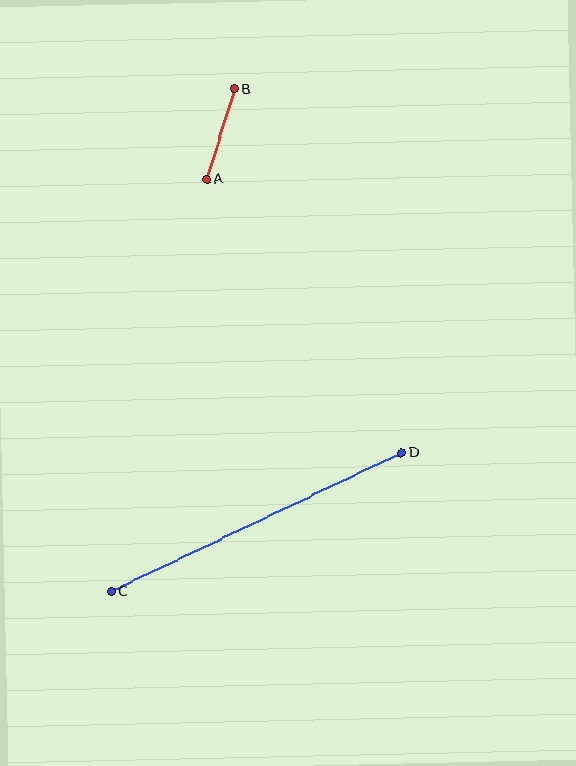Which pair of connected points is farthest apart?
Points C and D are farthest apart.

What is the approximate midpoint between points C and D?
The midpoint is at approximately (256, 522) pixels.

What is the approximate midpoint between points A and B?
The midpoint is at approximately (221, 134) pixels.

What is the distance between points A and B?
The distance is approximately 95 pixels.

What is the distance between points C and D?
The distance is approximately 322 pixels.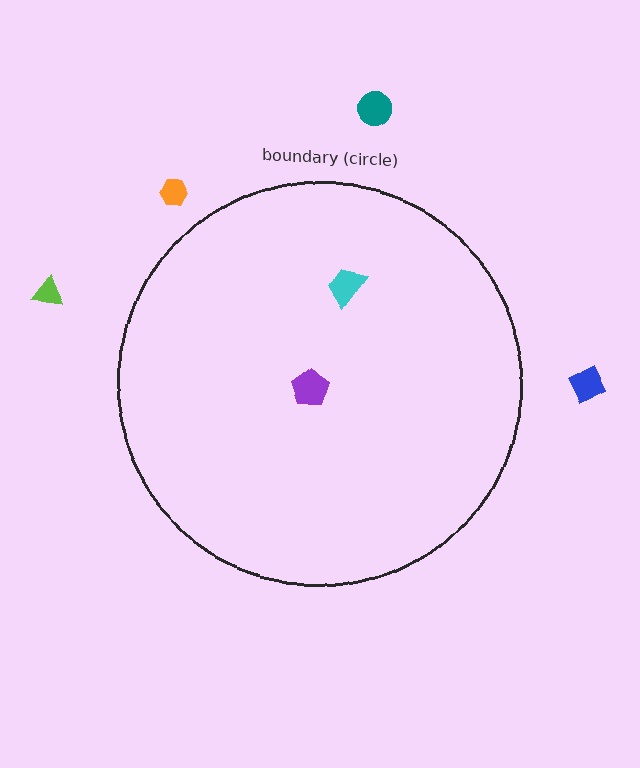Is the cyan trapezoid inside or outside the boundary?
Inside.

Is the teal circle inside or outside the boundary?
Outside.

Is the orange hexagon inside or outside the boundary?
Outside.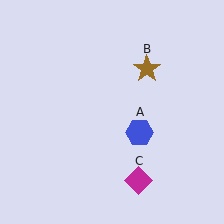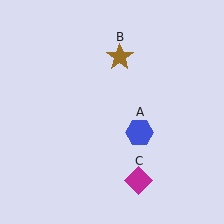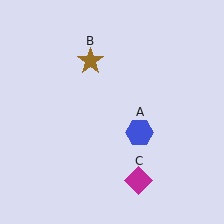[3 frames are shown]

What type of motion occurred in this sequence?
The brown star (object B) rotated counterclockwise around the center of the scene.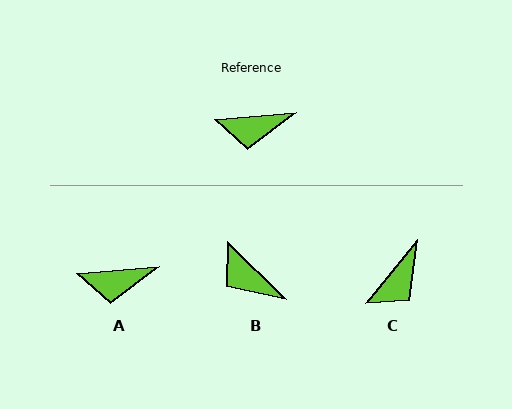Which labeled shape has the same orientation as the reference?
A.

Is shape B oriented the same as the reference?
No, it is off by about 50 degrees.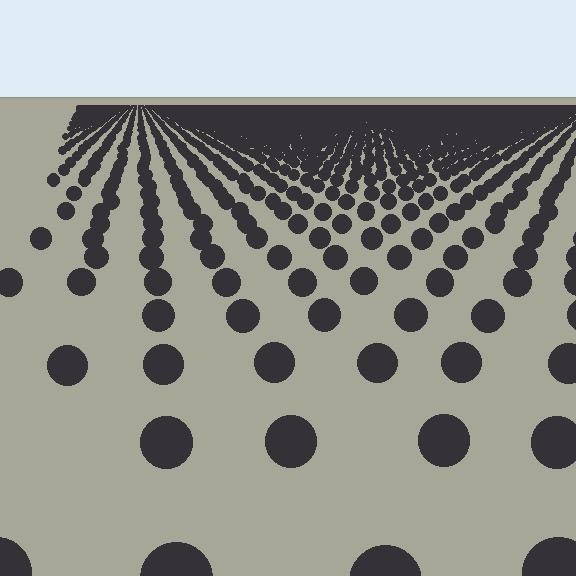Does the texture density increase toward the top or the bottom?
Density increases toward the top.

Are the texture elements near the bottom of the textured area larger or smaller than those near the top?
Larger. Near the bottom, elements are closer to the viewer and appear at a bigger on-screen size.